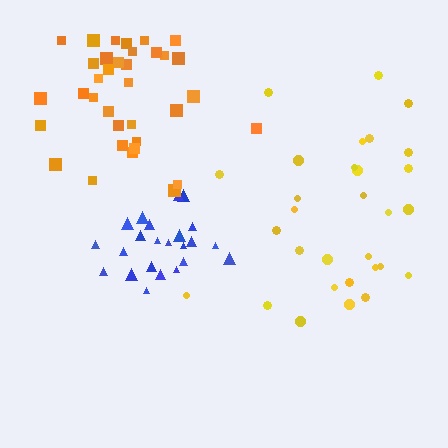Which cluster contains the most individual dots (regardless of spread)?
Orange (35).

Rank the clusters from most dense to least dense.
blue, orange, yellow.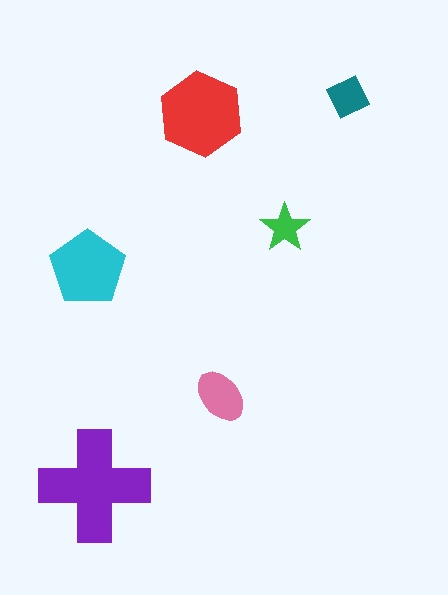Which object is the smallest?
The green star.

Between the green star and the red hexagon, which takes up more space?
The red hexagon.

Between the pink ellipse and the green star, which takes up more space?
The pink ellipse.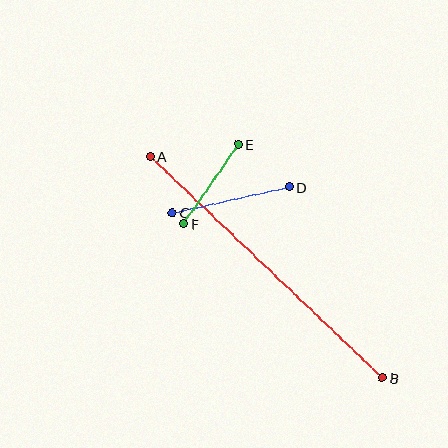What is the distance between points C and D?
The distance is approximately 119 pixels.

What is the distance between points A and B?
The distance is approximately 320 pixels.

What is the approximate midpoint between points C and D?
The midpoint is at approximately (231, 200) pixels.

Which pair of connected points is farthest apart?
Points A and B are farthest apart.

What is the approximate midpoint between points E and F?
The midpoint is at approximately (211, 184) pixels.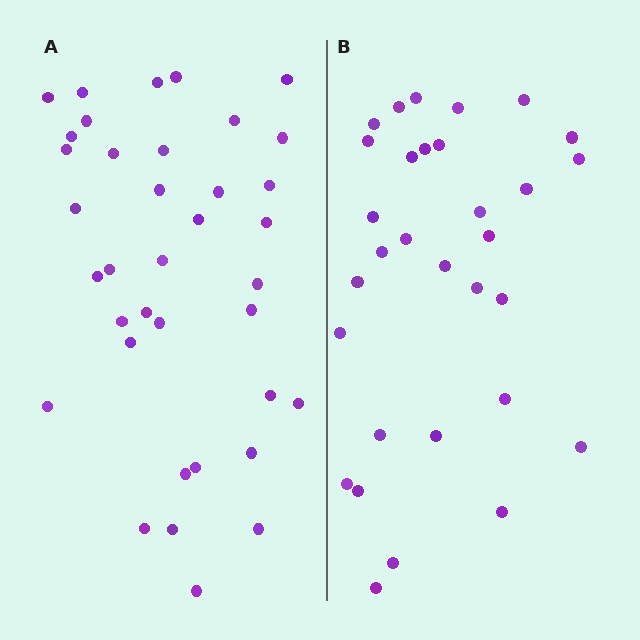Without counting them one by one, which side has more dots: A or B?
Region A (the left region) has more dots.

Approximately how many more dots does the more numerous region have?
Region A has about 6 more dots than region B.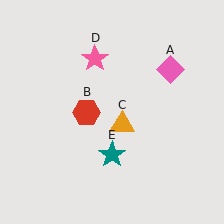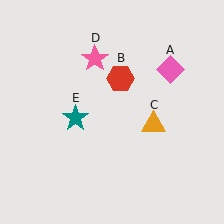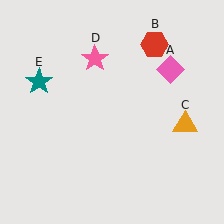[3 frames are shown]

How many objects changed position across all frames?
3 objects changed position: red hexagon (object B), orange triangle (object C), teal star (object E).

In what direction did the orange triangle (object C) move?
The orange triangle (object C) moved right.